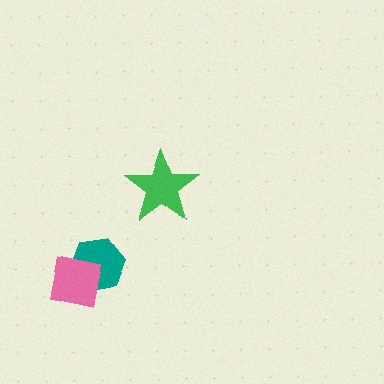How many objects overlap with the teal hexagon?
1 object overlaps with the teal hexagon.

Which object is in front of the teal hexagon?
The pink square is in front of the teal hexagon.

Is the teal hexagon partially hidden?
Yes, it is partially covered by another shape.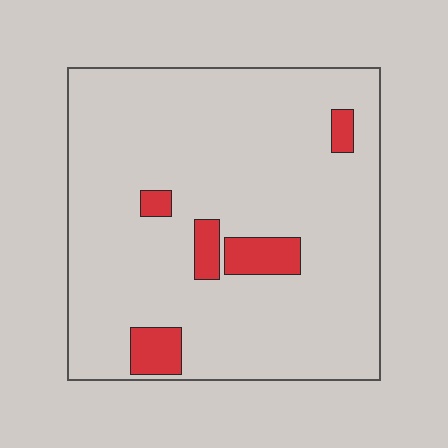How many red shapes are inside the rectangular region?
5.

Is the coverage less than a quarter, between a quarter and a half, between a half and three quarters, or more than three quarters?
Less than a quarter.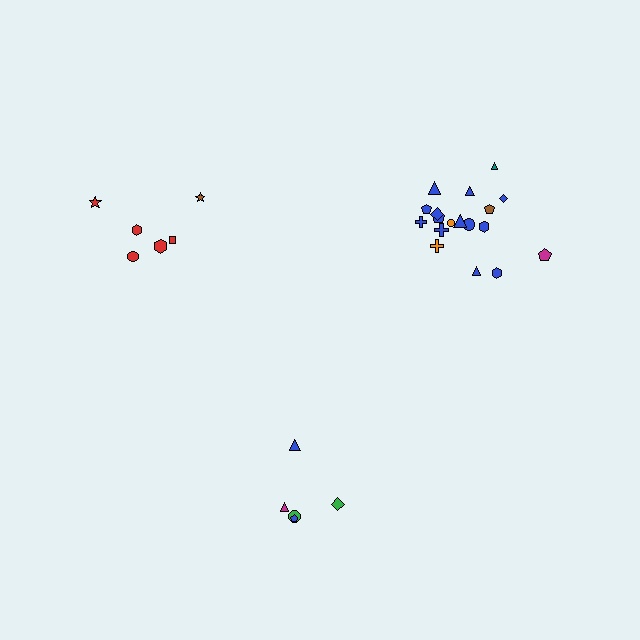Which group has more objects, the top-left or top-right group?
The top-right group.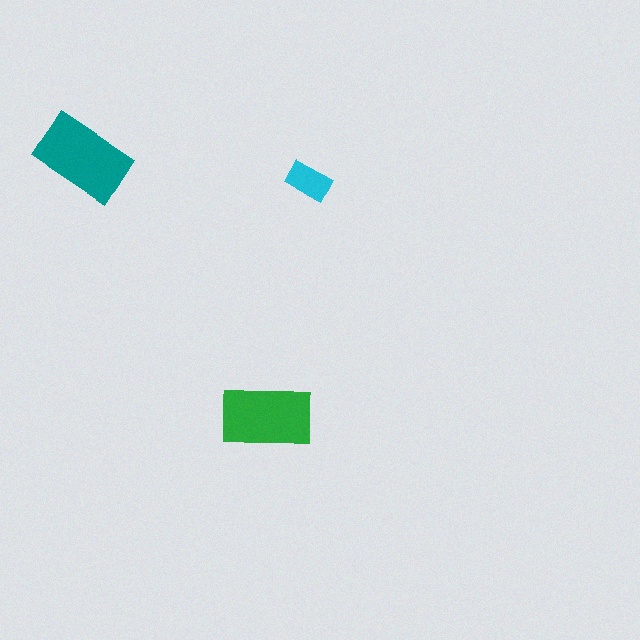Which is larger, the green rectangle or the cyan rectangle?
The green one.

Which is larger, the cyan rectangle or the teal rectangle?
The teal one.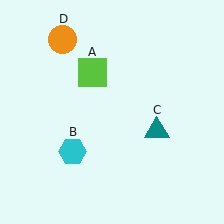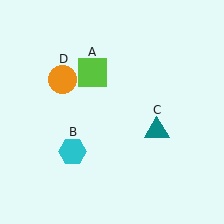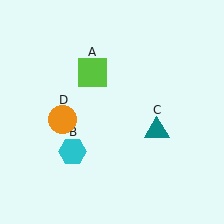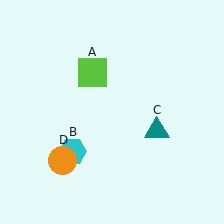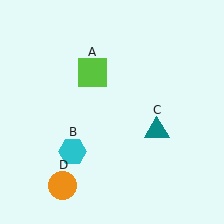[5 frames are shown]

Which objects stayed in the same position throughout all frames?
Lime square (object A) and cyan hexagon (object B) and teal triangle (object C) remained stationary.